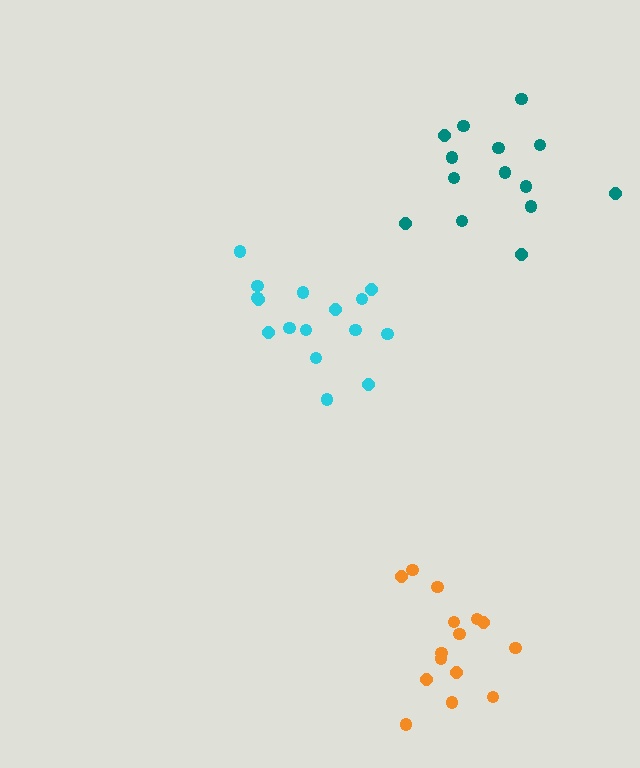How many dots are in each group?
Group 1: 16 dots, Group 2: 15 dots, Group 3: 14 dots (45 total).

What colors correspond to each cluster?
The clusters are colored: cyan, orange, teal.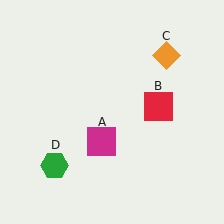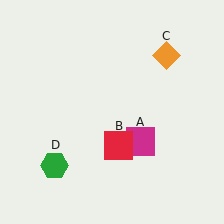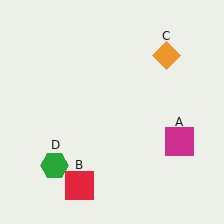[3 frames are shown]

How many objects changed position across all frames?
2 objects changed position: magenta square (object A), red square (object B).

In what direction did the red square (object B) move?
The red square (object B) moved down and to the left.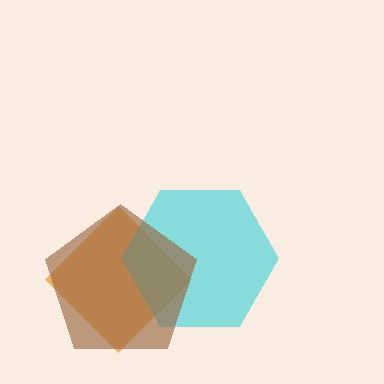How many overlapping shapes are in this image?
There are 3 overlapping shapes in the image.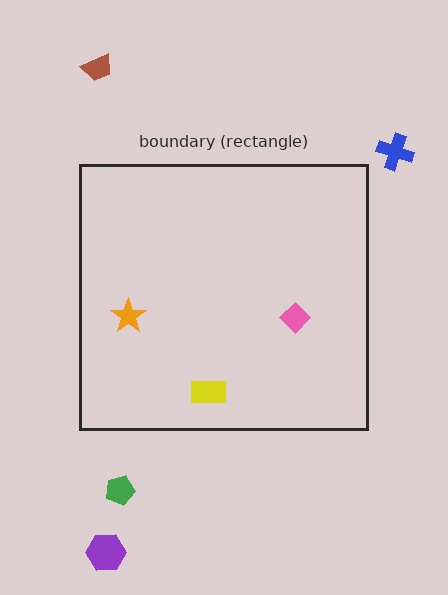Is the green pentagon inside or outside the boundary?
Outside.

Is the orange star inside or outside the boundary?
Inside.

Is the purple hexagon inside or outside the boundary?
Outside.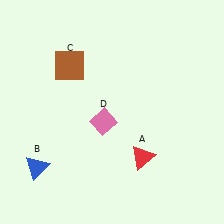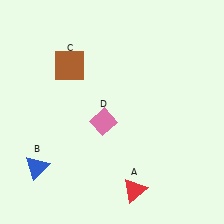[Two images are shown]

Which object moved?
The red triangle (A) moved down.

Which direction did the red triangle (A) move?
The red triangle (A) moved down.